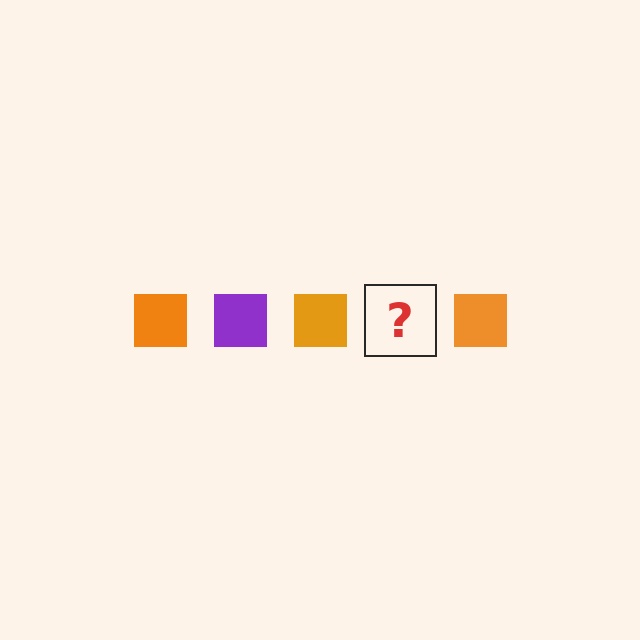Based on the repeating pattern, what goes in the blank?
The blank should be a purple square.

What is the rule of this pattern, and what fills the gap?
The rule is that the pattern cycles through orange, purple squares. The gap should be filled with a purple square.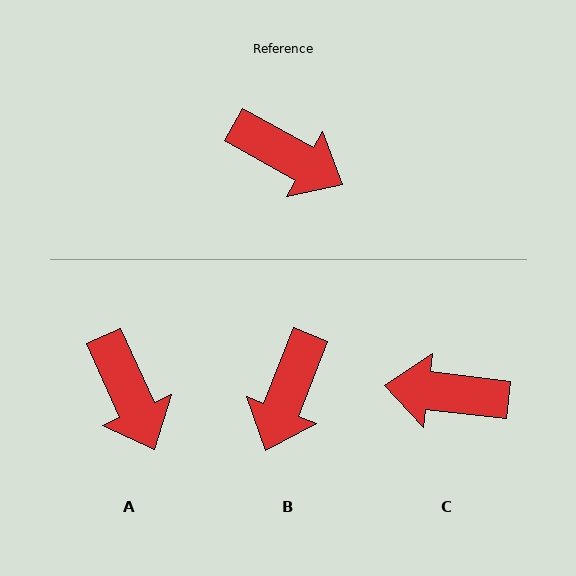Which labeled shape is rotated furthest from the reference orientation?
C, about 158 degrees away.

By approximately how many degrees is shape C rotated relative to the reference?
Approximately 158 degrees clockwise.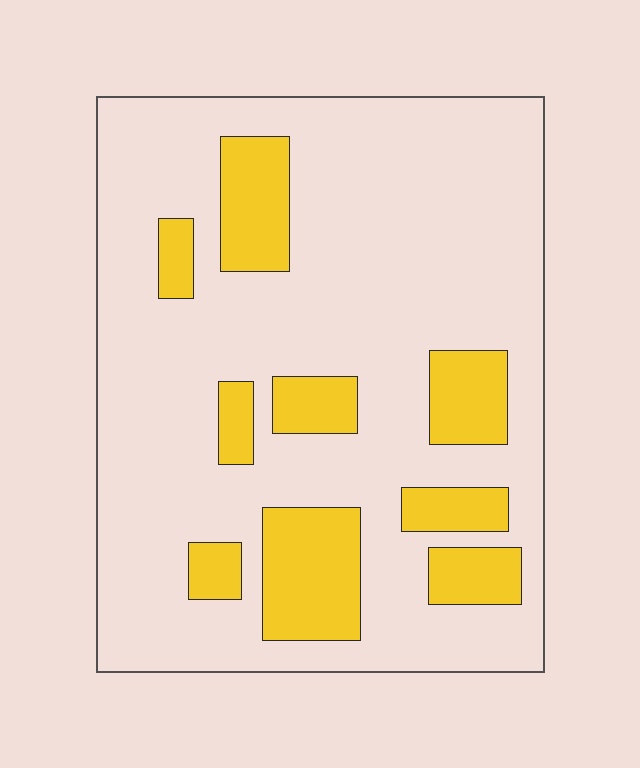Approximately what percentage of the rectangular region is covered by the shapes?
Approximately 20%.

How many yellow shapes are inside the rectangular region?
9.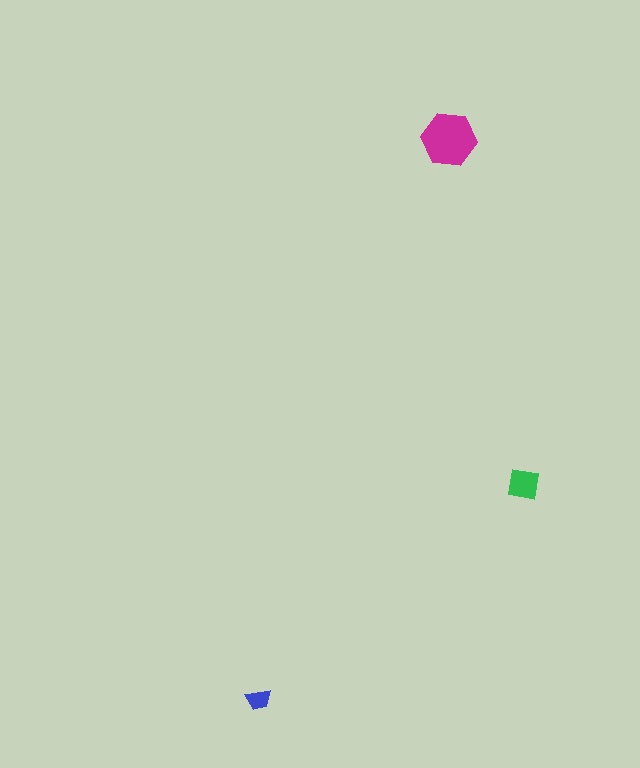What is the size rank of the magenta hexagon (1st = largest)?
1st.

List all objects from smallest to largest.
The blue trapezoid, the green square, the magenta hexagon.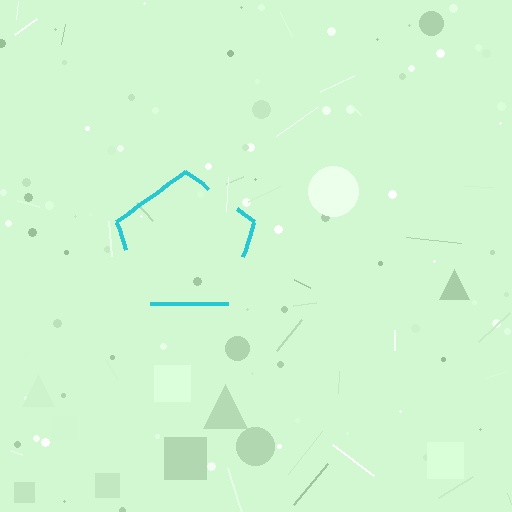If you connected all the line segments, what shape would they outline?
They would outline a pentagon.